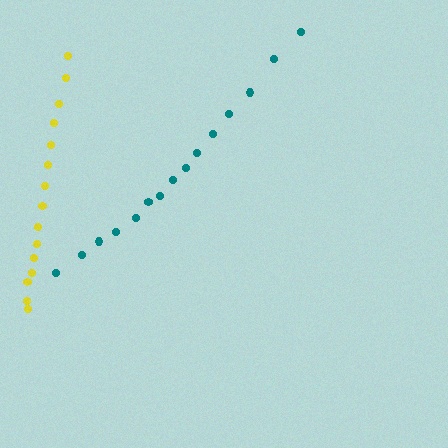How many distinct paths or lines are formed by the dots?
There are 2 distinct paths.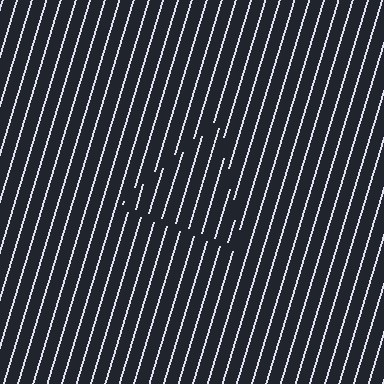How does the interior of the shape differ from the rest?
The interior of the shape contains the same grating, shifted by half a period — the contour is defined by the phase discontinuity where line-ends from the inner and outer gratings abut.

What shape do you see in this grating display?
An illusory triangle. The interior of the shape contains the same grating, shifted by half a period — the contour is defined by the phase discontinuity where line-ends from the inner and outer gratings abut.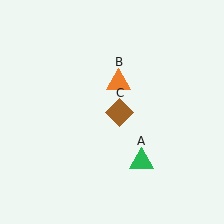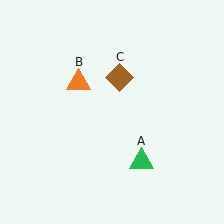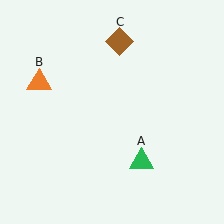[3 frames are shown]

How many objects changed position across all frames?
2 objects changed position: orange triangle (object B), brown diamond (object C).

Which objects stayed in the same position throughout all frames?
Green triangle (object A) remained stationary.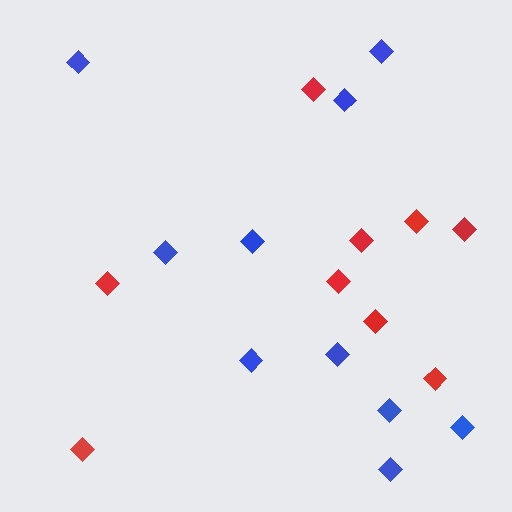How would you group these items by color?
There are 2 groups: one group of red diamonds (9) and one group of blue diamonds (10).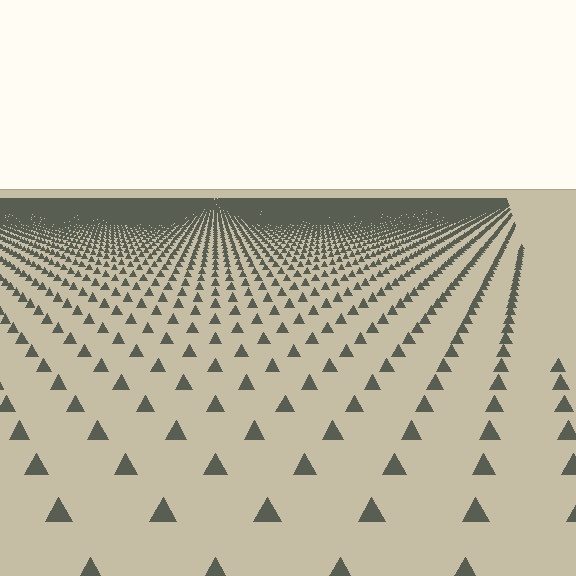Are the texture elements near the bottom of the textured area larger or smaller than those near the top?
Larger. Near the bottom, elements are closer to the viewer and appear at a bigger on-screen size.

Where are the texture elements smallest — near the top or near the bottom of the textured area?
Near the top.